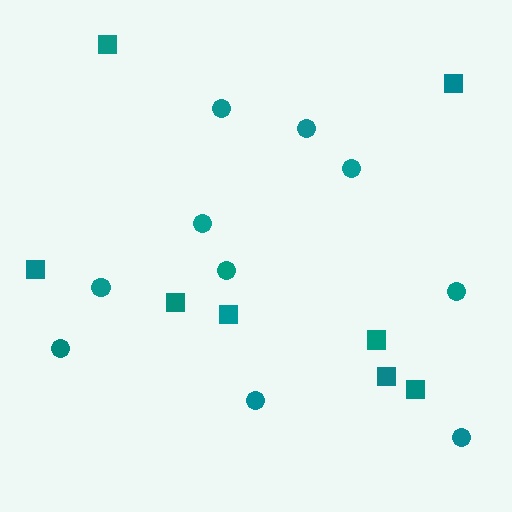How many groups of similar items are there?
There are 2 groups: one group of circles (10) and one group of squares (8).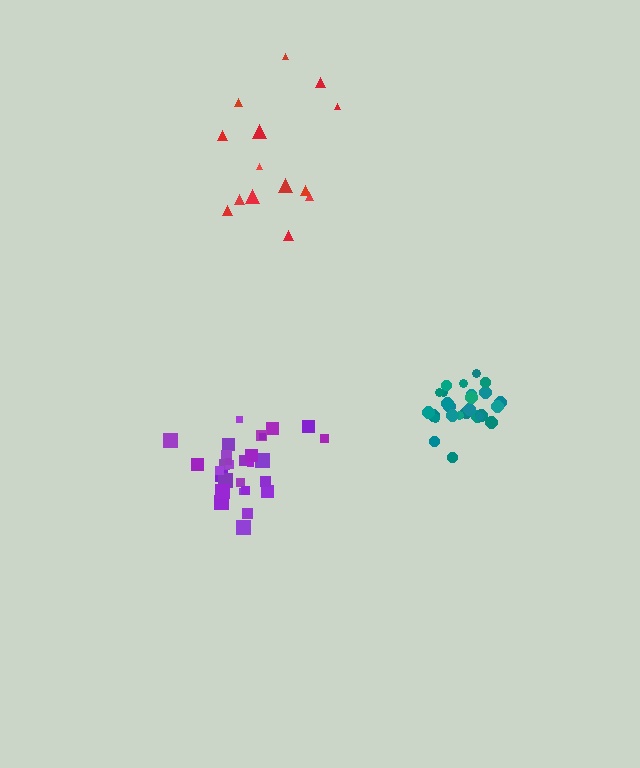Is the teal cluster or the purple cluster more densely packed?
Teal.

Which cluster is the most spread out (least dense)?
Red.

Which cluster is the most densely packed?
Teal.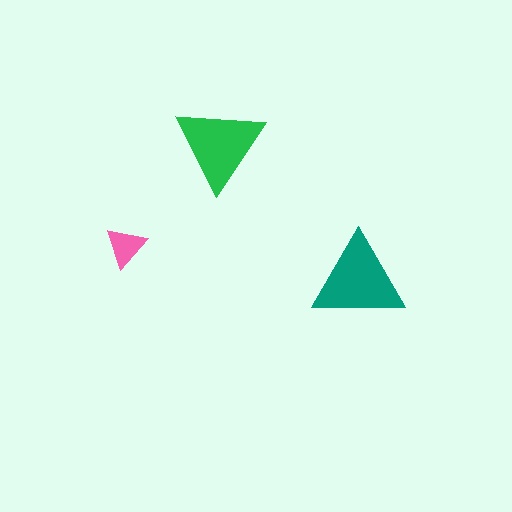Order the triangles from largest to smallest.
the teal one, the green one, the pink one.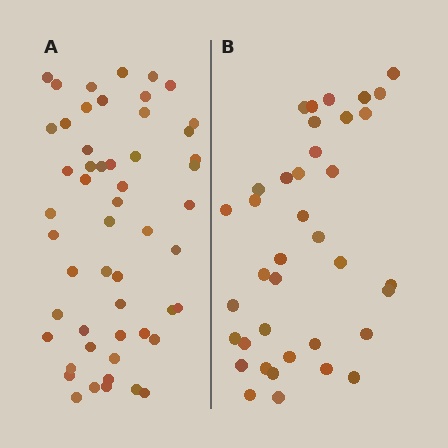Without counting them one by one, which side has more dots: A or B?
Region A (the left region) has more dots.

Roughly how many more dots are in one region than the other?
Region A has approximately 15 more dots than region B.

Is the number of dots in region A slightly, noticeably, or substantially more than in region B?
Region A has noticeably more, but not dramatically so. The ratio is roughly 1.4 to 1.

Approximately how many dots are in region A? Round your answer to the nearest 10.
About 50 dots. (The exact count is 53, which rounds to 50.)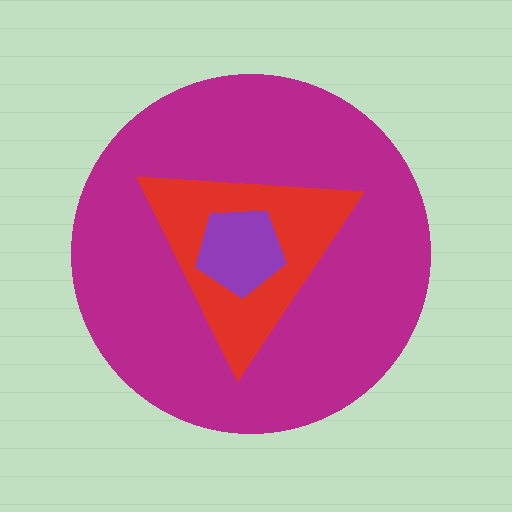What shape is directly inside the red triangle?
The purple pentagon.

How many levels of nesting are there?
3.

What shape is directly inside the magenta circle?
The red triangle.